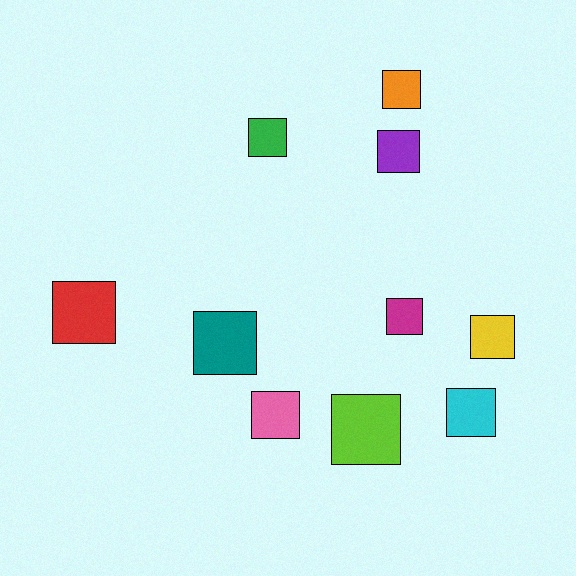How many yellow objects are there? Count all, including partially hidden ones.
There is 1 yellow object.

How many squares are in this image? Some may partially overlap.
There are 10 squares.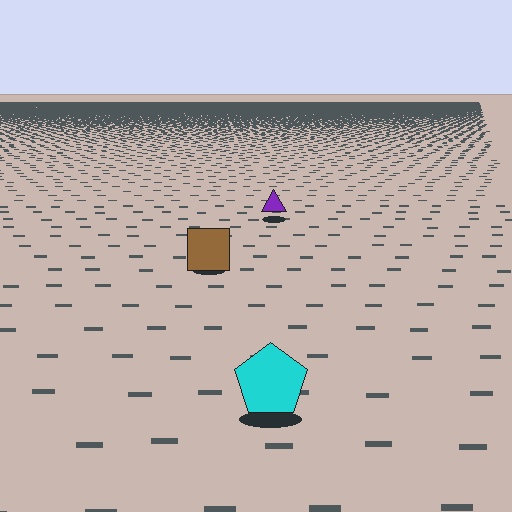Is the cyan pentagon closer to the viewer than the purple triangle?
Yes. The cyan pentagon is closer — you can tell from the texture gradient: the ground texture is coarser near it.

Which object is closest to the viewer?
The cyan pentagon is closest. The texture marks near it are larger and more spread out.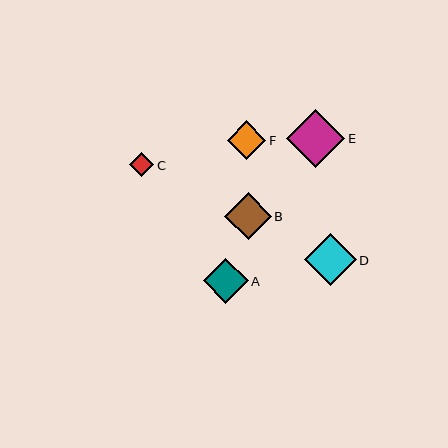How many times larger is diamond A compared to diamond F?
Diamond A is approximately 1.2 times the size of diamond F.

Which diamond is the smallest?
Diamond C is the smallest with a size of approximately 24 pixels.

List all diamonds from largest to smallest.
From largest to smallest: E, D, B, A, F, C.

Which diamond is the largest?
Diamond E is the largest with a size of approximately 58 pixels.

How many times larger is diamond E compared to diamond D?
Diamond E is approximately 1.1 times the size of diamond D.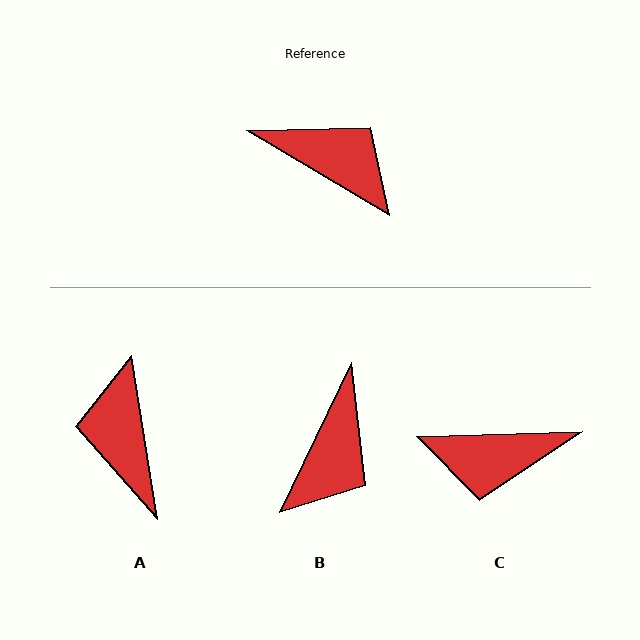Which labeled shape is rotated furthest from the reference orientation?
C, about 148 degrees away.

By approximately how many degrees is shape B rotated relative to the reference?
Approximately 85 degrees clockwise.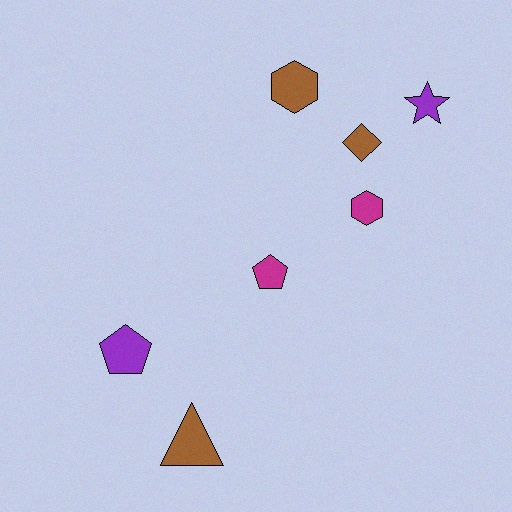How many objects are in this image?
There are 7 objects.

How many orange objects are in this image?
There are no orange objects.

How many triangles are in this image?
There is 1 triangle.